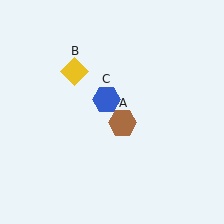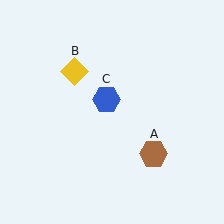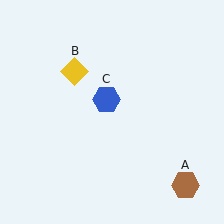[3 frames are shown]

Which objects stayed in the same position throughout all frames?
Yellow diamond (object B) and blue hexagon (object C) remained stationary.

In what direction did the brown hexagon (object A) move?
The brown hexagon (object A) moved down and to the right.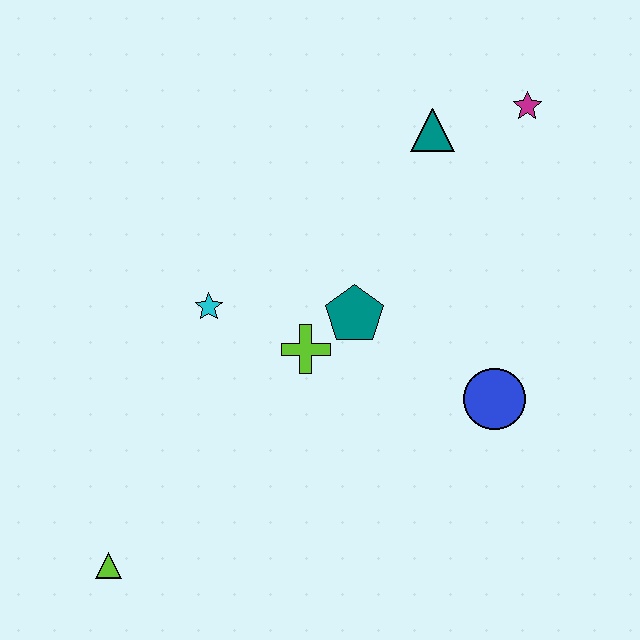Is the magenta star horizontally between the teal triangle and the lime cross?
No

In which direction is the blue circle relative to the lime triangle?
The blue circle is to the right of the lime triangle.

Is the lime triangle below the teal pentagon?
Yes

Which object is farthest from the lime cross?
The magenta star is farthest from the lime cross.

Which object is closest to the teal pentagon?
The lime cross is closest to the teal pentagon.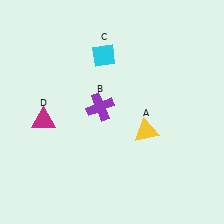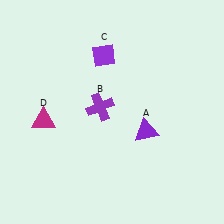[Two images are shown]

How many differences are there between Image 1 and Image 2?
There are 2 differences between the two images.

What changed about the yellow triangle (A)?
In Image 1, A is yellow. In Image 2, it changed to purple.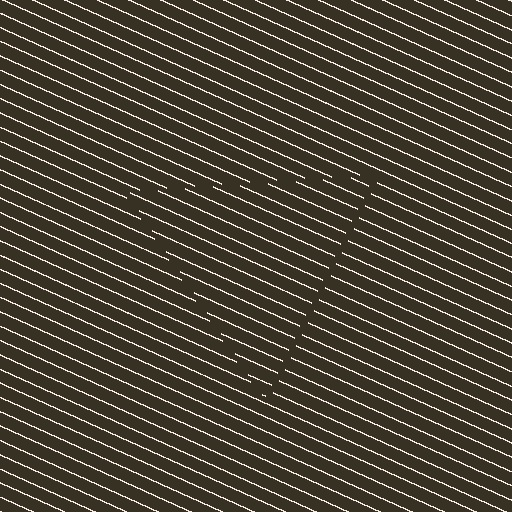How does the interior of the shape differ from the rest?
The interior of the shape contains the same grating, shifted by half a period — the contour is defined by the phase discontinuity where line-ends from the inner and outer gratings abut.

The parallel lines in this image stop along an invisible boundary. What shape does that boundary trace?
An illusory triangle. The interior of the shape contains the same grating, shifted by half a period — the contour is defined by the phase discontinuity where line-ends from the inner and outer gratings abut.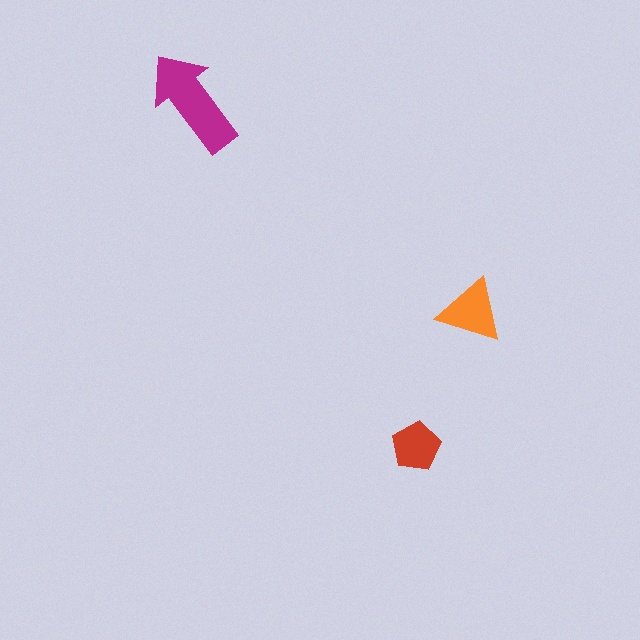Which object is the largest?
The magenta arrow.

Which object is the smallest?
The red pentagon.